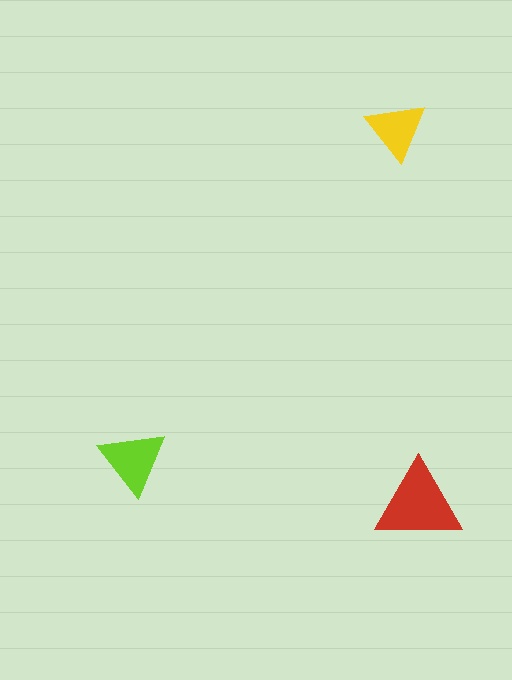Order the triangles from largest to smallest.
the red one, the lime one, the yellow one.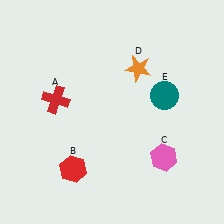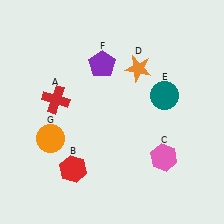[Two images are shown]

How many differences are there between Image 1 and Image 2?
There are 2 differences between the two images.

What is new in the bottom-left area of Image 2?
An orange circle (G) was added in the bottom-left area of Image 2.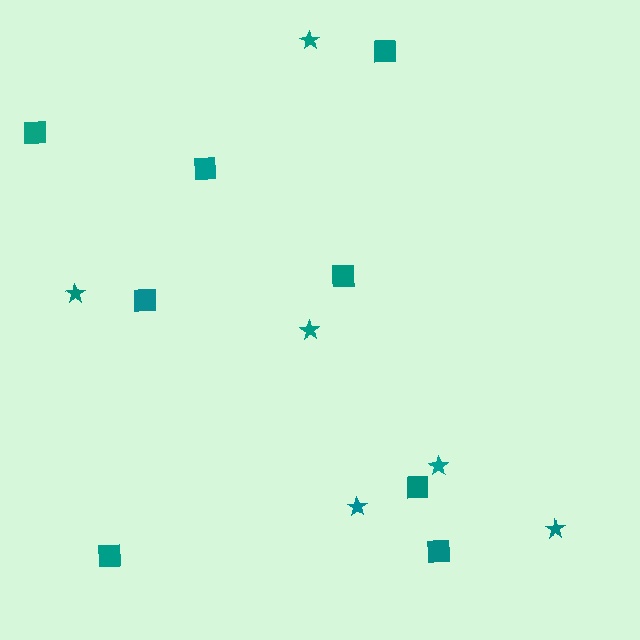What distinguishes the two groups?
There are 2 groups: one group of stars (6) and one group of squares (8).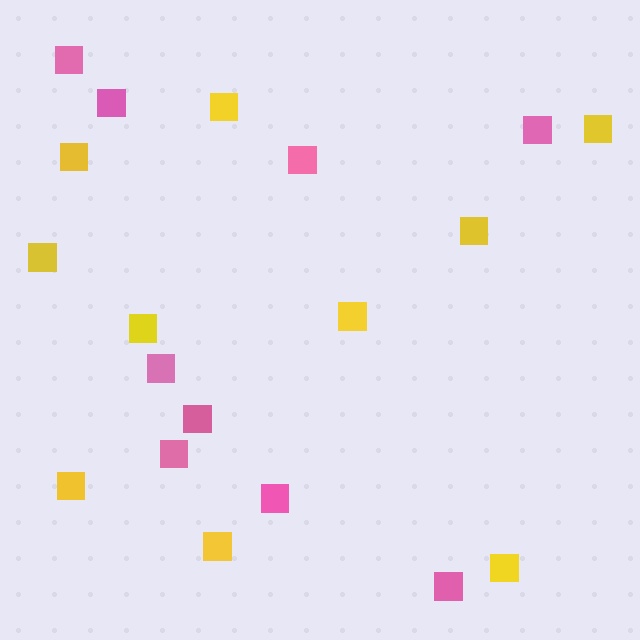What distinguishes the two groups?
There are 2 groups: one group of pink squares (9) and one group of yellow squares (10).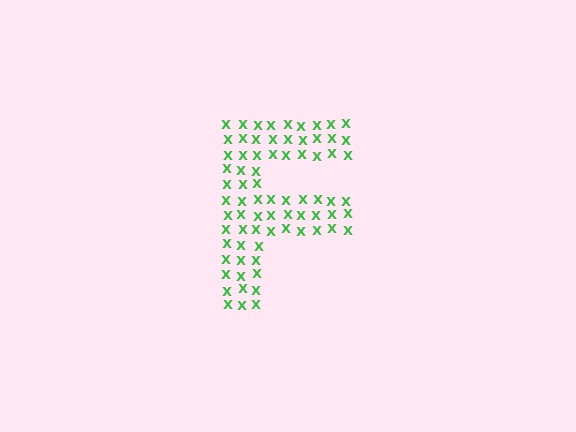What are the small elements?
The small elements are letter X's.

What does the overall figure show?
The overall figure shows the letter F.